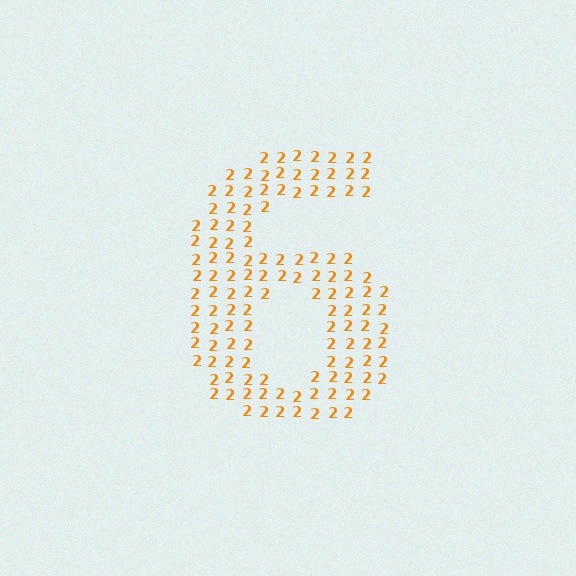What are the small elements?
The small elements are digit 2's.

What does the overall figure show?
The overall figure shows the digit 6.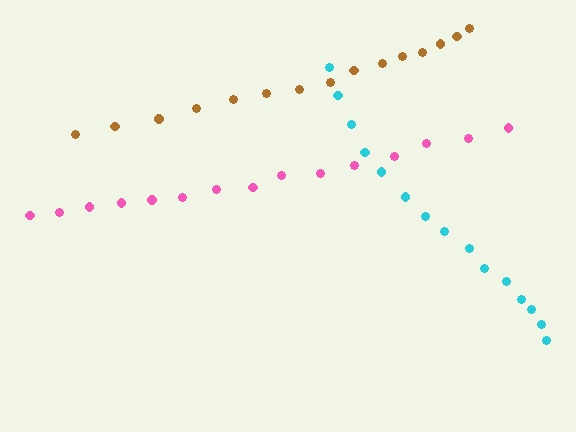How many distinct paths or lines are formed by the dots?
There are 3 distinct paths.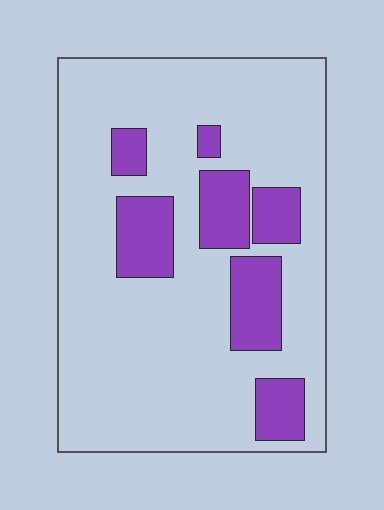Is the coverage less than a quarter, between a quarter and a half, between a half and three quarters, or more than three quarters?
Less than a quarter.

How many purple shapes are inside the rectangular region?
7.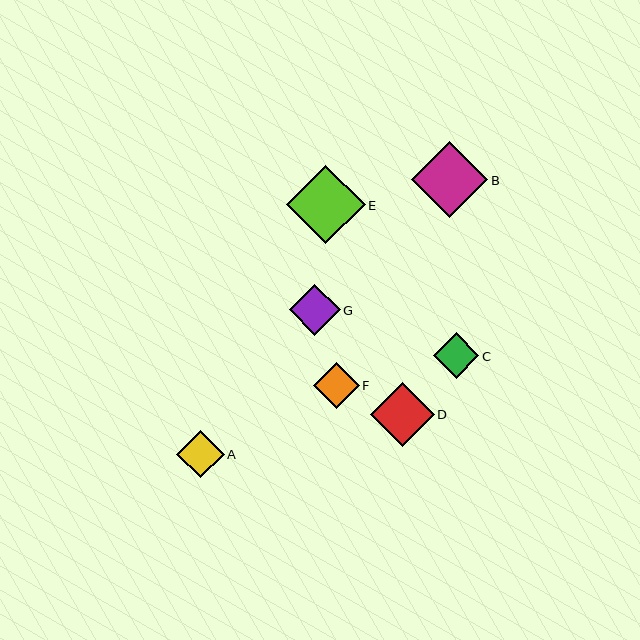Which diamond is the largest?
Diamond E is the largest with a size of approximately 79 pixels.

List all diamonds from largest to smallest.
From largest to smallest: E, B, D, G, A, F, C.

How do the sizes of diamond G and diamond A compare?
Diamond G and diamond A are approximately the same size.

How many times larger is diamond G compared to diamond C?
Diamond G is approximately 1.1 times the size of diamond C.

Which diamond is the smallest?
Diamond C is the smallest with a size of approximately 46 pixels.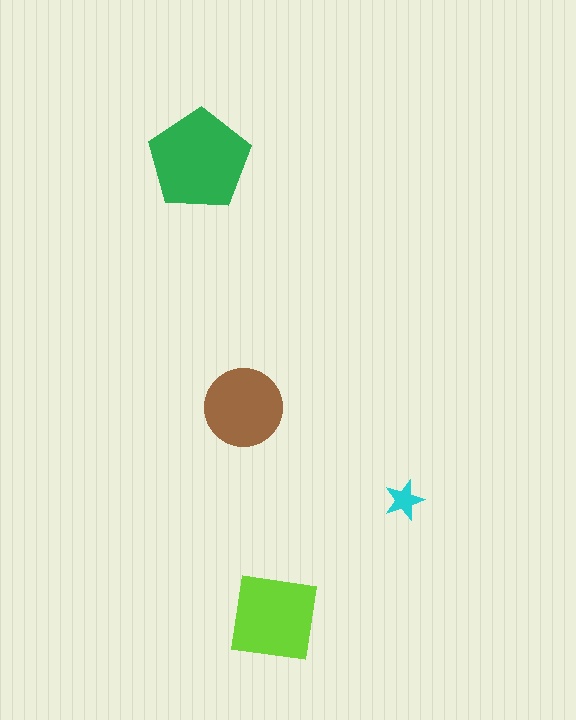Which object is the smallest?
The cyan star.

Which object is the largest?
The green pentagon.